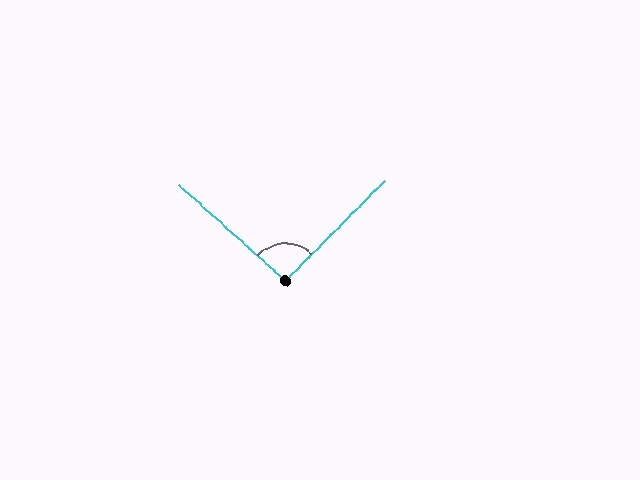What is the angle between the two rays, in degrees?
Approximately 93 degrees.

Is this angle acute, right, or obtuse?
It is approximately a right angle.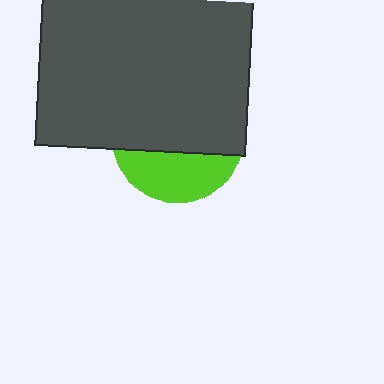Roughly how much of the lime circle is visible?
A small part of it is visible (roughly 35%).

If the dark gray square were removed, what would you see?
You would see the complete lime circle.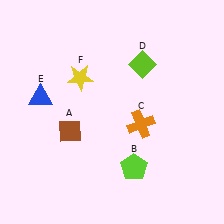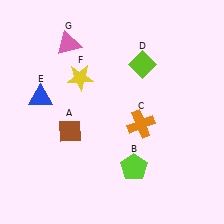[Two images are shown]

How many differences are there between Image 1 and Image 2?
There is 1 difference between the two images.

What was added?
A pink triangle (G) was added in Image 2.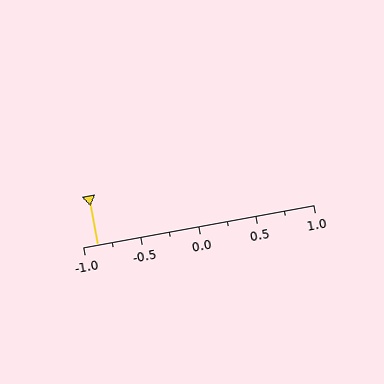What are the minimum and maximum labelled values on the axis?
The axis runs from -1.0 to 1.0.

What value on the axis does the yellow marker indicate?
The marker indicates approximately -0.88.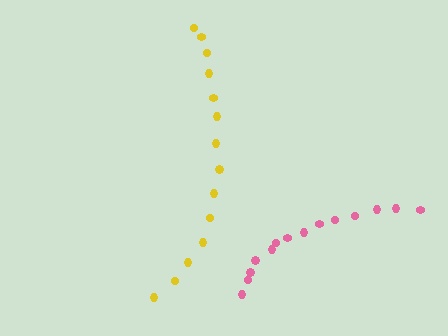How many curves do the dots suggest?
There are 2 distinct paths.